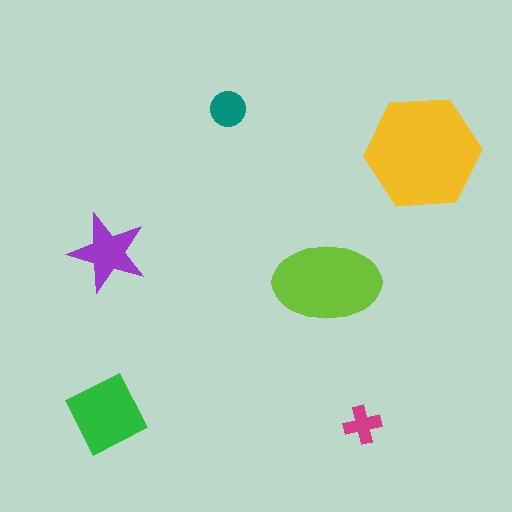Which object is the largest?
The yellow hexagon.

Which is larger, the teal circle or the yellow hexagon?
The yellow hexagon.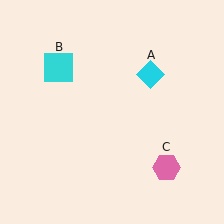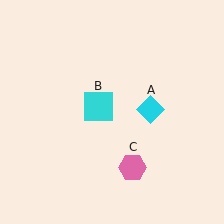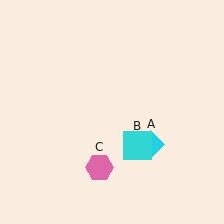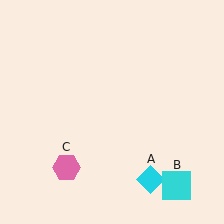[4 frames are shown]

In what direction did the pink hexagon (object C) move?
The pink hexagon (object C) moved left.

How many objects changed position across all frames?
3 objects changed position: cyan diamond (object A), cyan square (object B), pink hexagon (object C).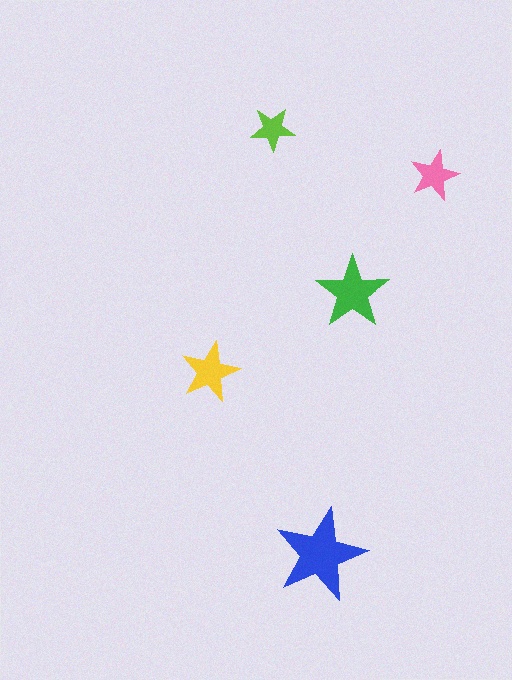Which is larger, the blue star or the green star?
The blue one.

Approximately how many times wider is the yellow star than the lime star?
About 1.5 times wider.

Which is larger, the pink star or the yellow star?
The yellow one.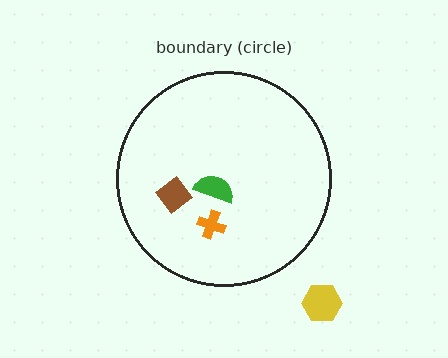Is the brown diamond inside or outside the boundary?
Inside.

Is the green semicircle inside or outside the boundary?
Inside.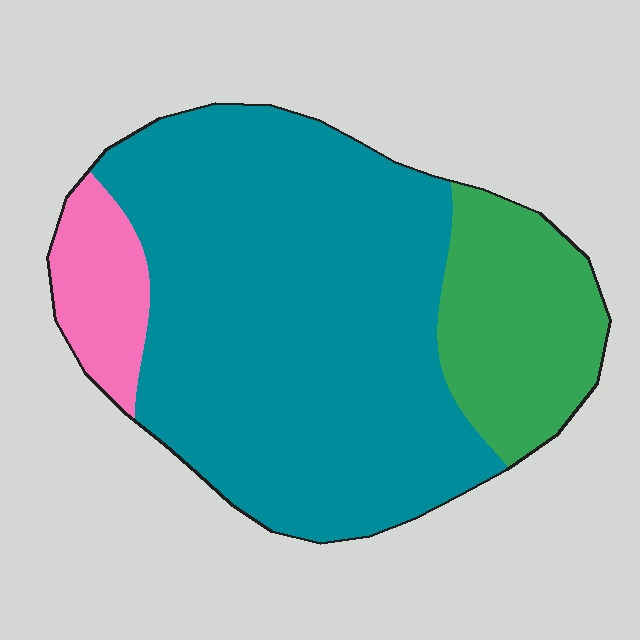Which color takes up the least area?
Pink, at roughly 10%.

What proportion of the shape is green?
Green takes up about one fifth (1/5) of the shape.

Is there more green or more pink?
Green.